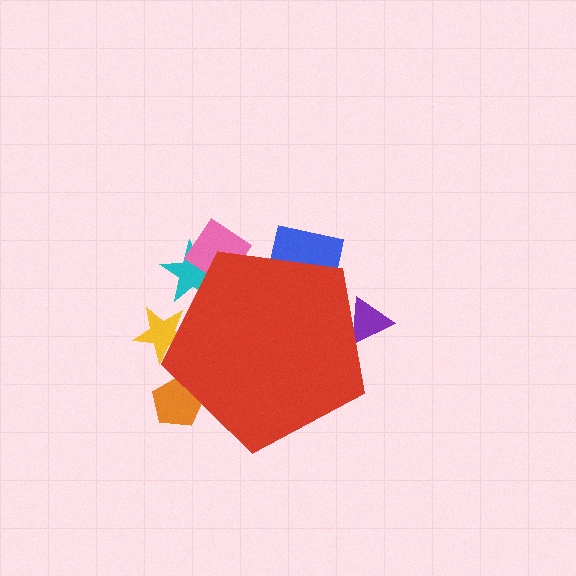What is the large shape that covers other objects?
A red pentagon.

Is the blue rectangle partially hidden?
Yes, the blue rectangle is partially hidden behind the red pentagon.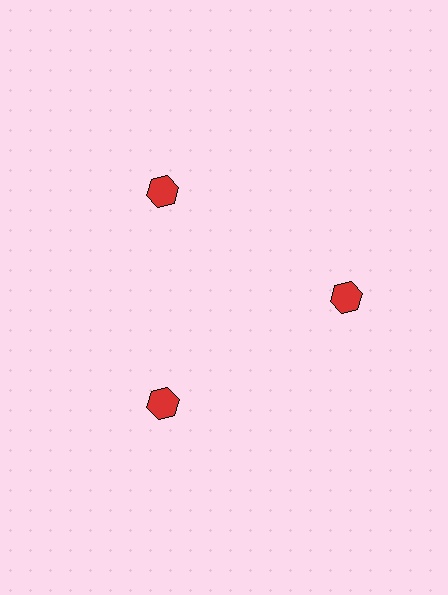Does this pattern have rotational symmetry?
Yes, this pattern has 3-fold rotational symmetry. It looks the same after rotating 120 degrees around the center.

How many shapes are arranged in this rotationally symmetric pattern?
There are 3 shapes, arranged in 3 groups of 1.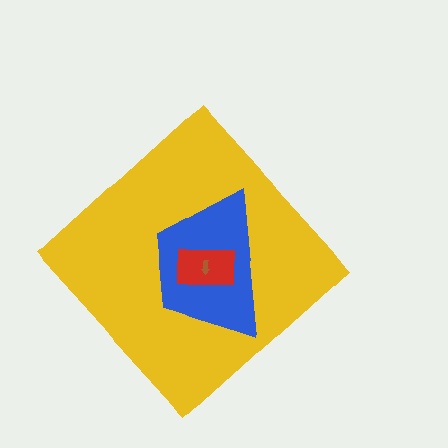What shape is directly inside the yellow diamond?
The blue trapezoid.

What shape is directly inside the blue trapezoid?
The red rectangle.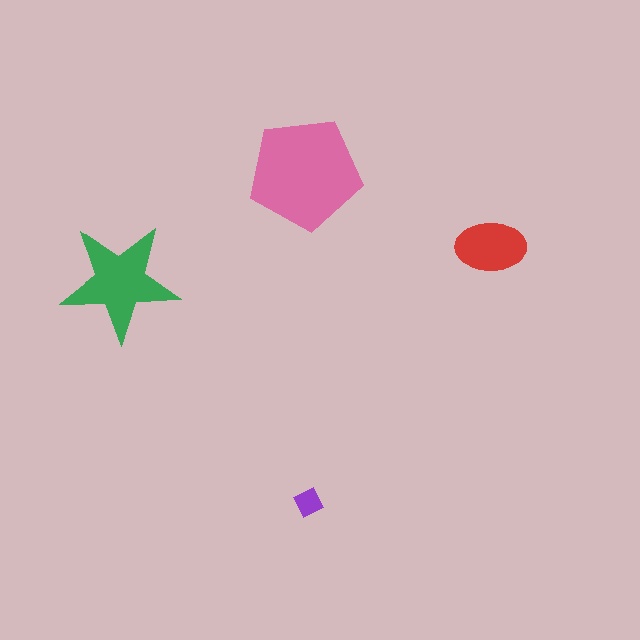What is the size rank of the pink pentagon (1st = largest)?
1st.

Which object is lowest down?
The purple diamond is bottommost.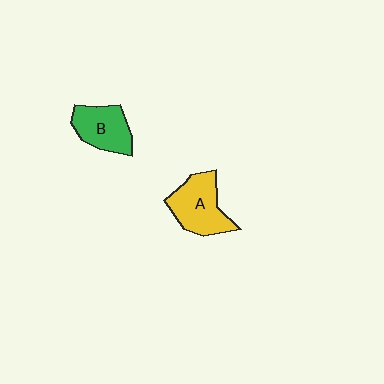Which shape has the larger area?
Shape A (yellow).